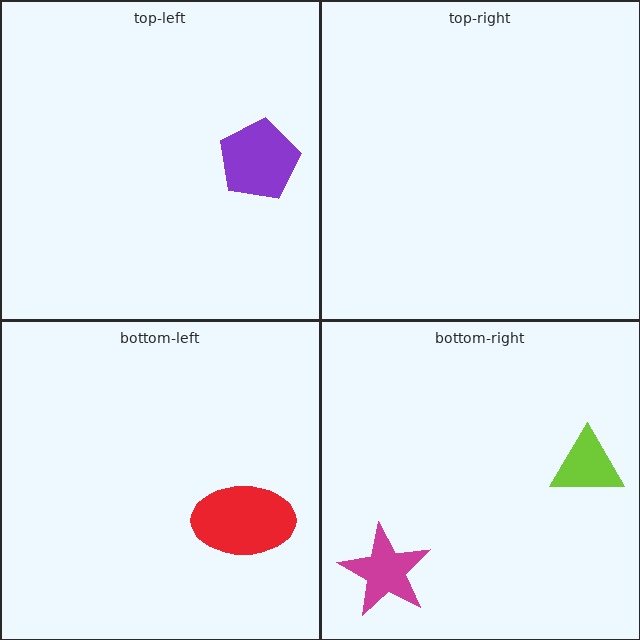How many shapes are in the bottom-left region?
1.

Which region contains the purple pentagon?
The top-left region.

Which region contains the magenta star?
The bottom-right region.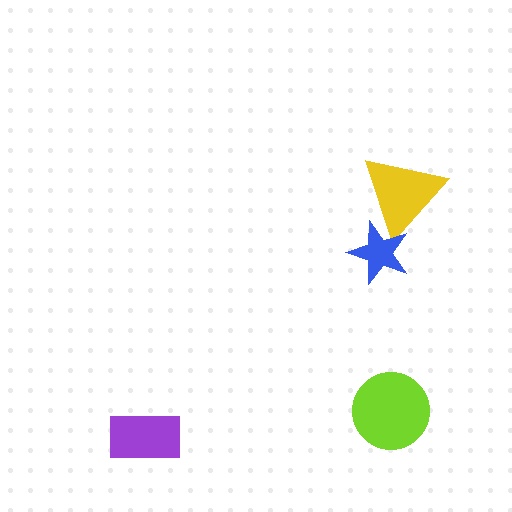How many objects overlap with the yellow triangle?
1 object overlaps with the yellow triangle.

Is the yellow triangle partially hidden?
Yes, it is partially covered by another shape.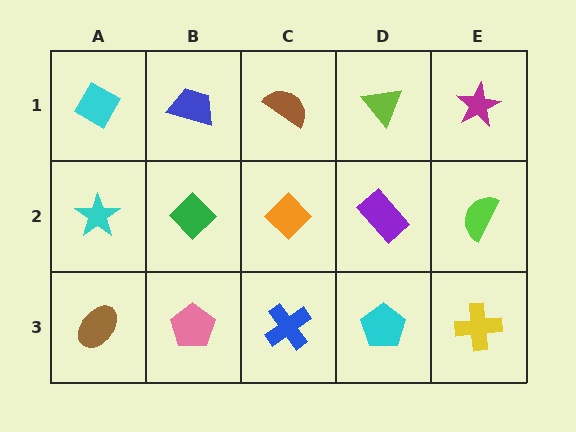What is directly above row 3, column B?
A green diamond.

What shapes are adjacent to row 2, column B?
A blue trapezoid (row 1, column B), a pink pentagon (row 3, column B), a cyan star (row 2, column A), an orange diamond (row 2, column C).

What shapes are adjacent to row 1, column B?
A green diamond (row 2, column B), a cyan diamond (row 1, column A), a brown semicircle (row 1, column C).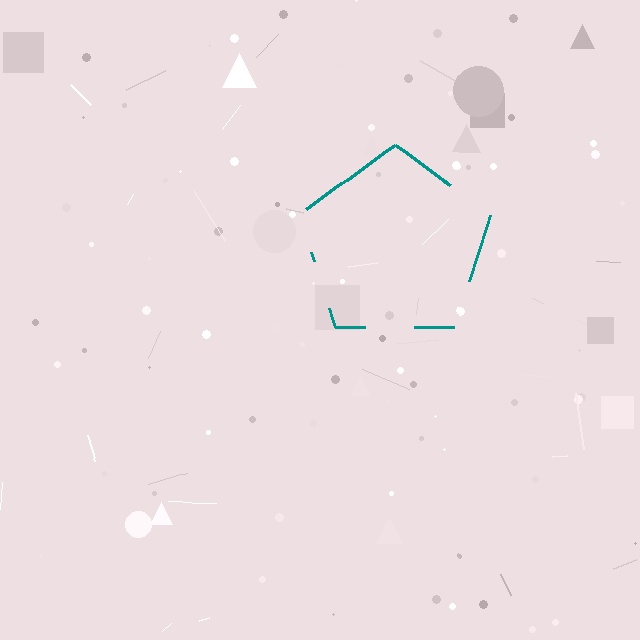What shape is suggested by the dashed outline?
The dashed outline suggests a pentagon.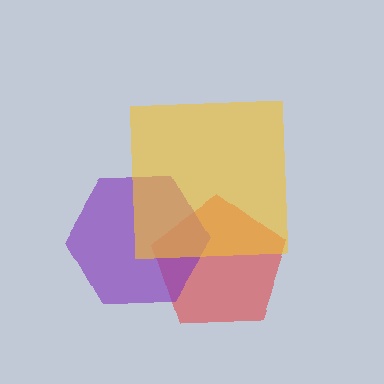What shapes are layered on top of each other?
The layered shapes are: a red pentagon, a purple hexagon, a yellow square.